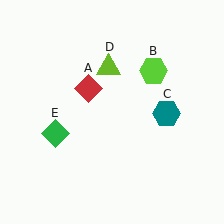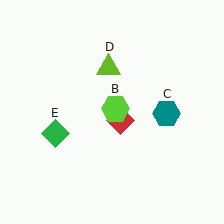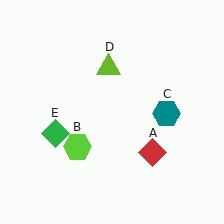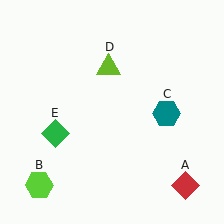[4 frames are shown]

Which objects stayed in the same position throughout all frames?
Teal hexagon (object C) and lime triangle (object D) and green diamond (object E) remained stationary.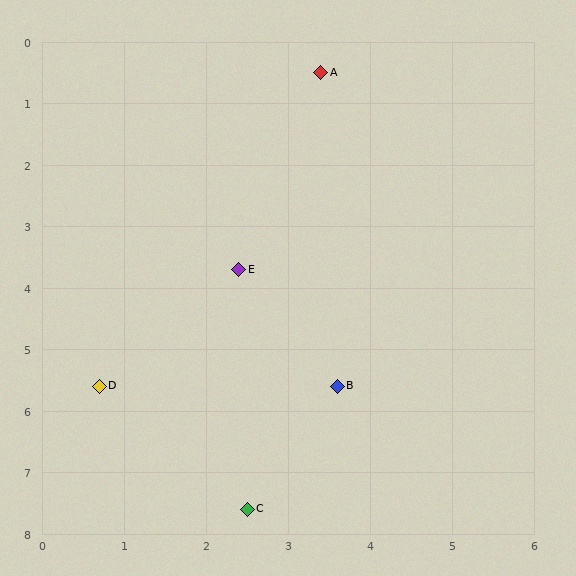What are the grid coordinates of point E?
Point E is at approximately (2.4, 3.7).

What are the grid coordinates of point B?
Point B is at approximately (3.6, 5.6).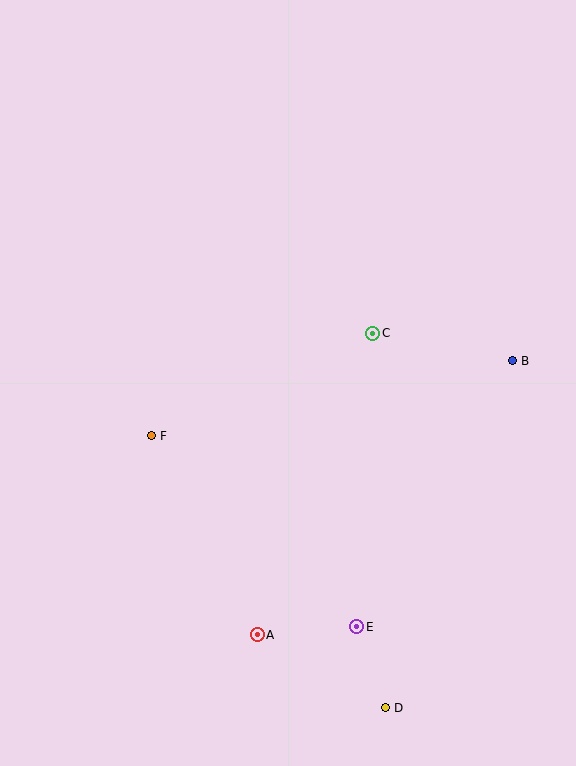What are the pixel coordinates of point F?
Point F is at (151, 436).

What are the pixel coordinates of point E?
Point E is at (357, 627).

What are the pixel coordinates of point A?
Point A is at (257, 635).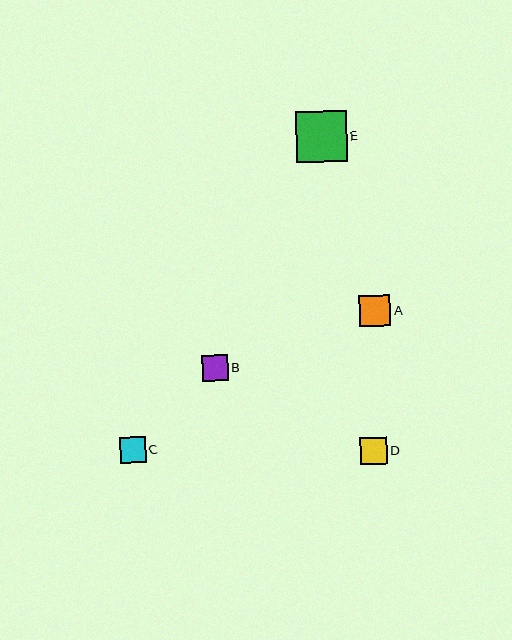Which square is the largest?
Square E is the largest with a size of approximately 51 pixels.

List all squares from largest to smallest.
From largest to smallest: E, A, D, C, B.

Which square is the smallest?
Square B is the smallest with a size of approximately 26 pixels.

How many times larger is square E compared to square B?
Square E is approximately 2.0 times the size of square B.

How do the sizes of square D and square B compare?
Square D and square B are approximately the same size.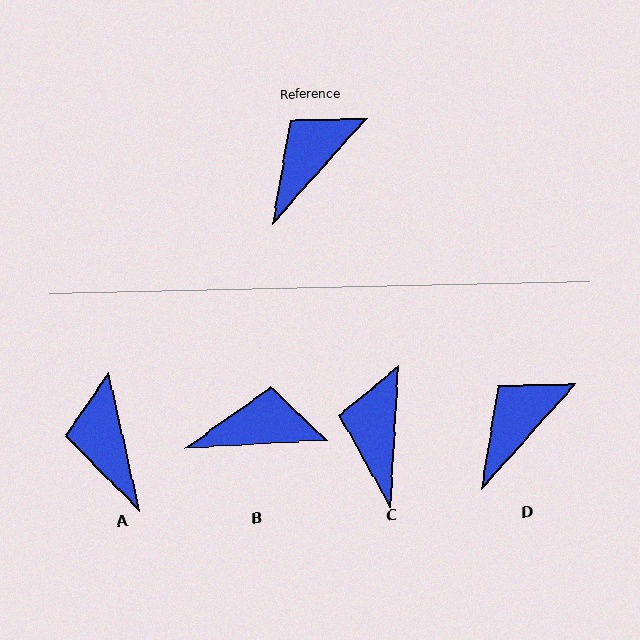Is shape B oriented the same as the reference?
No, it is off by about 45 degrees.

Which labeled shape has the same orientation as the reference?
D.